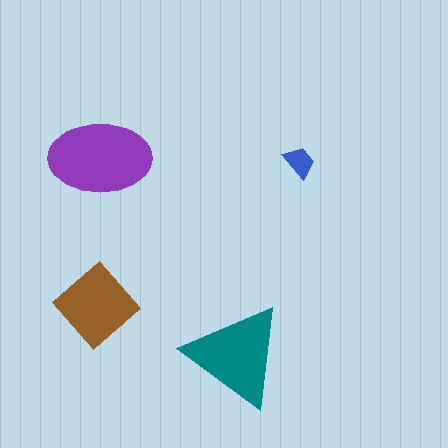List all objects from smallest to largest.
The blue trapezoid, the brown diamond, the teal triangle, the purple ellipse.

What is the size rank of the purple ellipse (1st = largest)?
1st.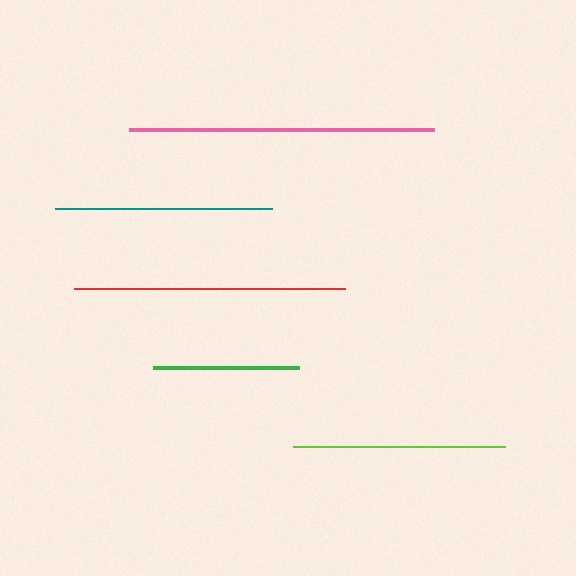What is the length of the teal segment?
The teal segment is approximately 216 pixels long.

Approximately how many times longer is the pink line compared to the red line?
The pink line is approximately 1.1 times the length of the red line.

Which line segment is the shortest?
The green line is the shortest at approximately 146 pixels.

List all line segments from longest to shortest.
From longest to shortest: pink, red, teal, lime, green.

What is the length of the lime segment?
The lime segment is approximately 213 pixels long.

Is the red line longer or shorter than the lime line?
The red line is longer than the lime line.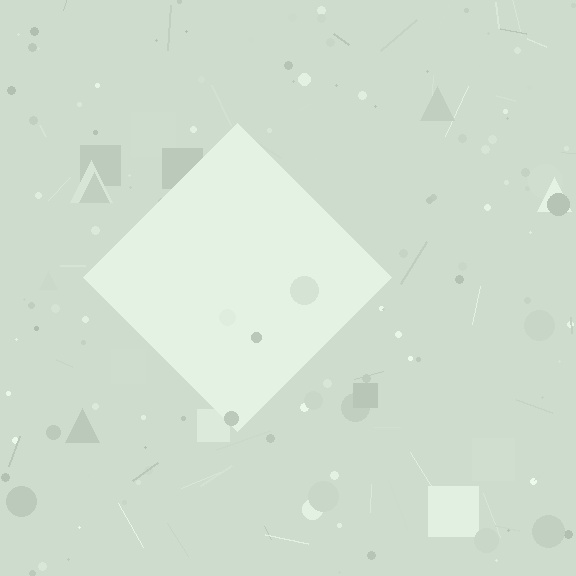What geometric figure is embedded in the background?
A diamond is embedded in the background.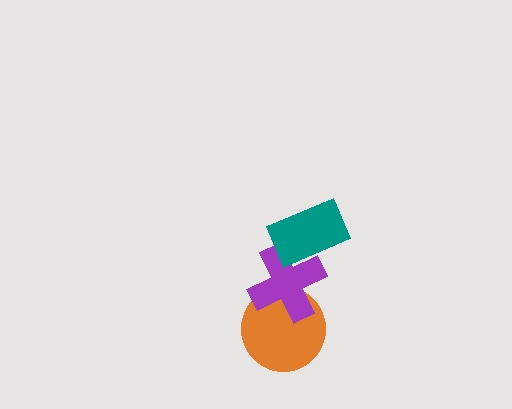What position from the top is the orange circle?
The orange circle is 3rd from the top.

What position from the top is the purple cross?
The purple cross is 2nd from the top.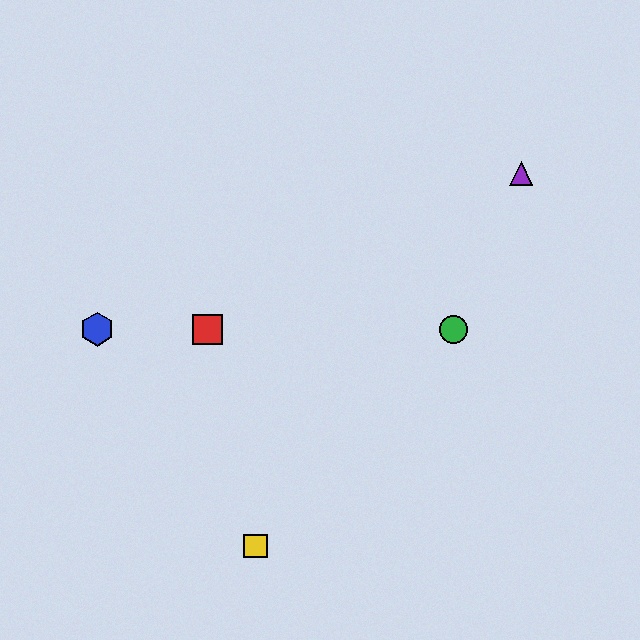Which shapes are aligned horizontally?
The red square, the blue hexagon, the green circle are aligned horizontally.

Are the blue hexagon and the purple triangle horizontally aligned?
No, the blue hexagon is at y≈329 and the purple triangle is at y≈174.